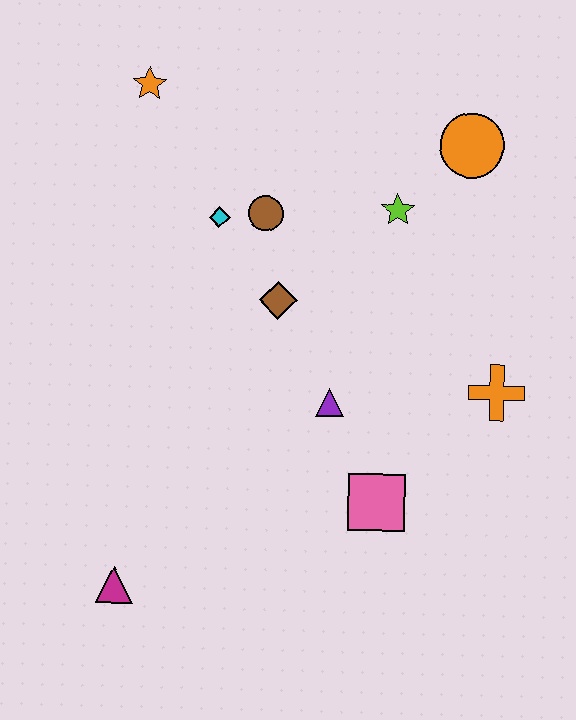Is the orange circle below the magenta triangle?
No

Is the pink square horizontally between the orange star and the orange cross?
Yes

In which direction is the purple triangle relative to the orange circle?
The purple triangle is below the orange circle.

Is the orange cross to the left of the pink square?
No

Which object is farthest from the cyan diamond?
The magenta triangle is farthest from the cyan diamond.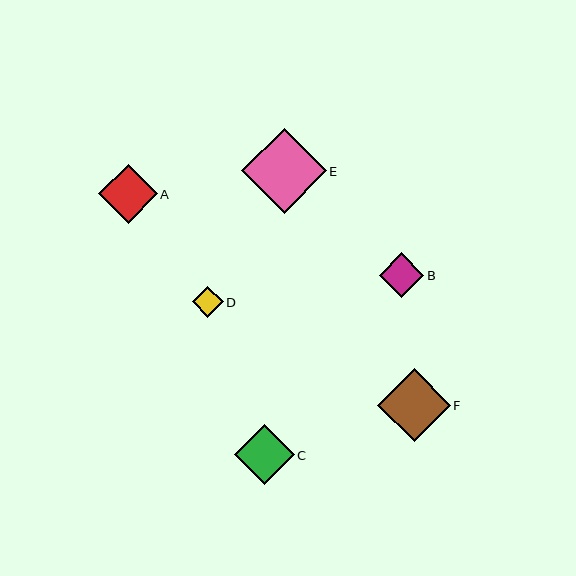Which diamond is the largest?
Diamond E is the largest with a size of approximately 84 pixels.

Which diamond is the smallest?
Diamond D is the smallest with a size of approximately 31 pixels.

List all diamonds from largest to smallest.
From largest to smallest: E, F, C, A, B, D.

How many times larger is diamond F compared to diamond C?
Diamond F is approximately 1.2 times the size of diamond C.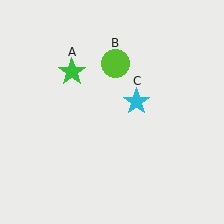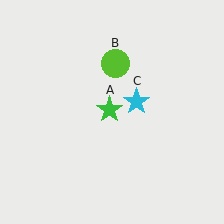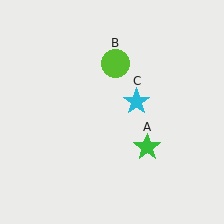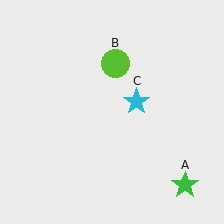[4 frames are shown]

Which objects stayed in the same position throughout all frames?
Lime circle (object B) and cyan star (object C) remained stationary.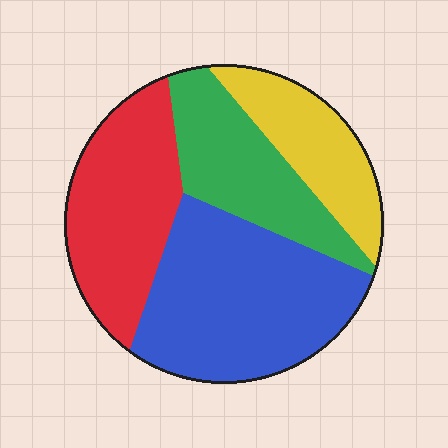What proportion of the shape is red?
Red covers roughly 25% of the shape.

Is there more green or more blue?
Blue.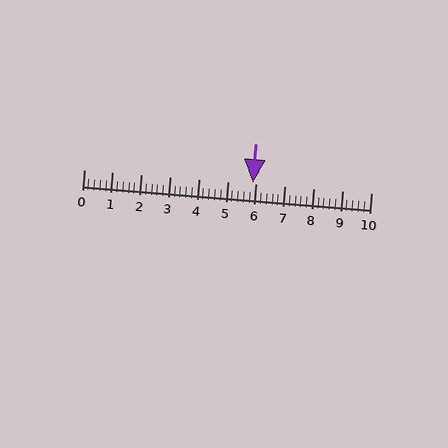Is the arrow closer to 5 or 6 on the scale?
The arrow is closer to 6.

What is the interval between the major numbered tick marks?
The major tick marks are spaced 1 units apart.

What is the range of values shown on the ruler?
The ruler shows values from 0 to 10.